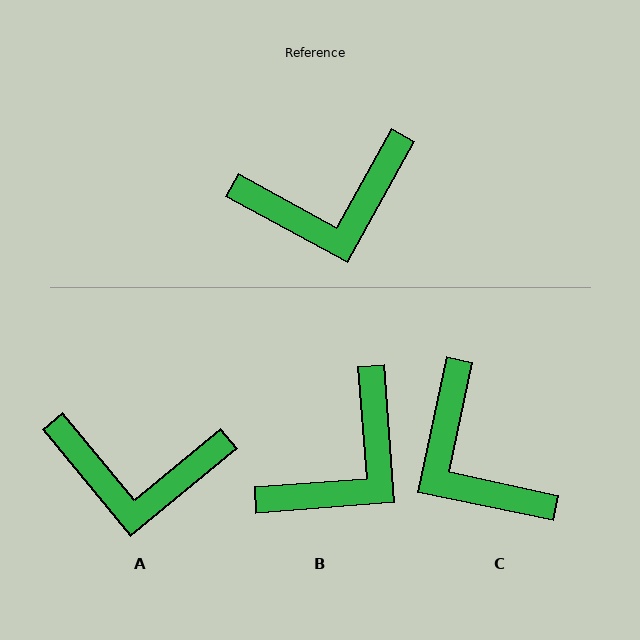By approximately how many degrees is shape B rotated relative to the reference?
Approximately 33 degrees counter-clockwise.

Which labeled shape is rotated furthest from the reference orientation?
C, about 73 degrees away.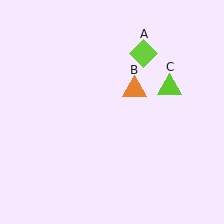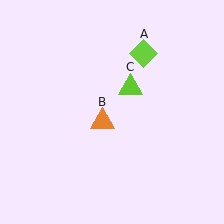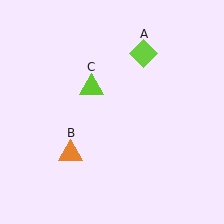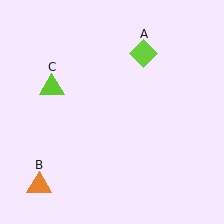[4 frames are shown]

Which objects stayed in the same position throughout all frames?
Lime diamond (object A) remained stationary.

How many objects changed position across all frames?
2 objects changed position: orange triangle (object B), lime triangle (object C).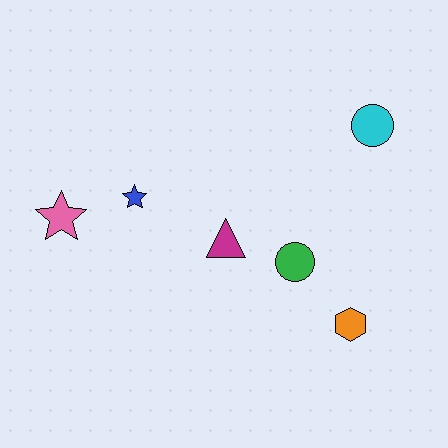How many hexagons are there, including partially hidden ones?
There is 1 hexagon.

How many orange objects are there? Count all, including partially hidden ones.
There is 1 orange object.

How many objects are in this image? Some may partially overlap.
There are 6 objects.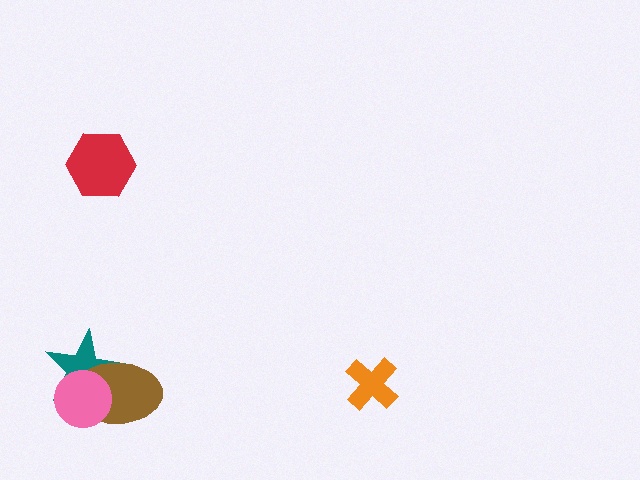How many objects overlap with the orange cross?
0 objects overlap with the orange cross.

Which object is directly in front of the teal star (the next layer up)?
The brown ellipse is directly in front of the teal star.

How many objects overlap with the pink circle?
2 objects overlap with the pink circle.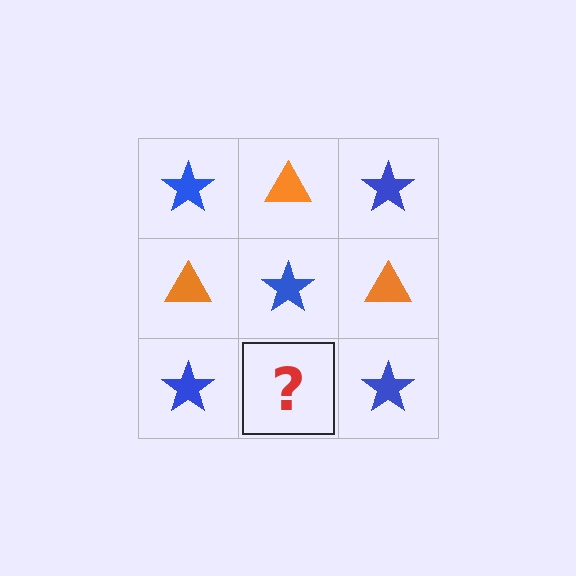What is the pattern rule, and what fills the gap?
The rule is that it alternates blue star and orange triangle in a checkerboard pattern. The gap should be filled with an orange triangle.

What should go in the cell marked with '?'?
The missing cell should contain an orange triangle.